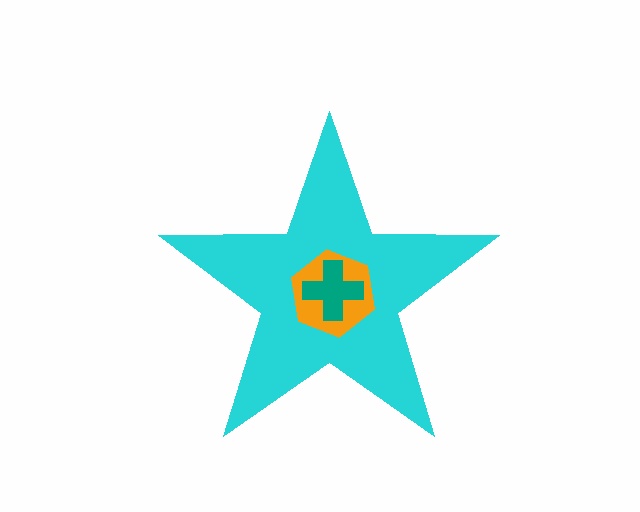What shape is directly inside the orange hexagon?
The teal cross.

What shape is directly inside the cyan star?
The orange hexagon.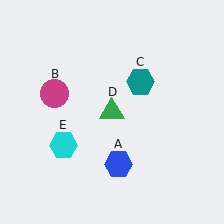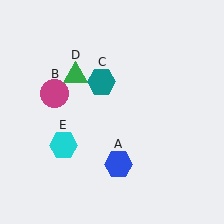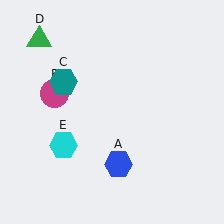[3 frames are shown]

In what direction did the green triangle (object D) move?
The green triangle (object D) moved up and to the left.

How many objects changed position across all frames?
2 objects changed position: teal hexagon (object C), green triangle (object D).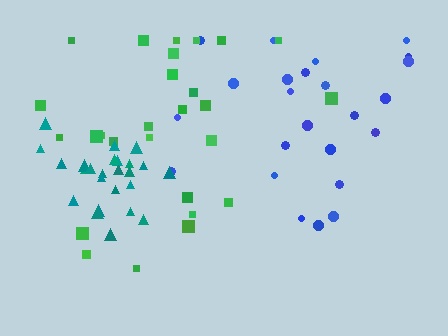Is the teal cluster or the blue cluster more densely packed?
Teal.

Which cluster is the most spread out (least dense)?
Green.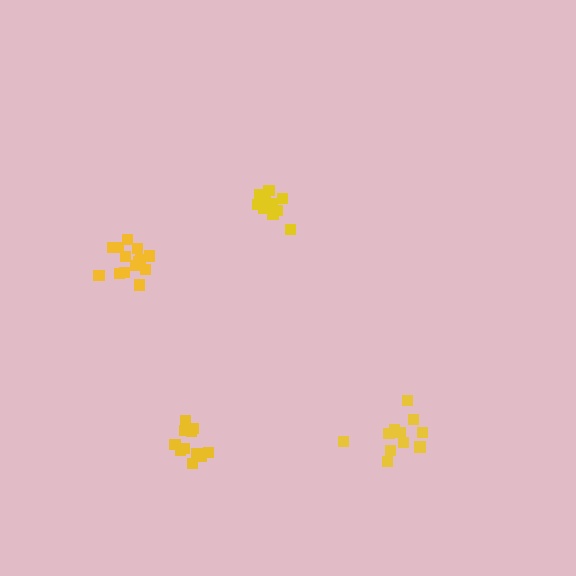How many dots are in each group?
Group 1: 11 dots, Group 2: 14 dots, Group 3: 11 dots, Group 4: 11 dots (47 total).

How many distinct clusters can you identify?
There are 4 distinct clusters.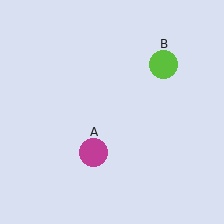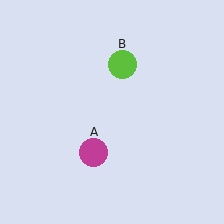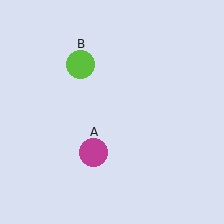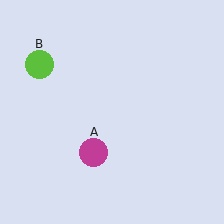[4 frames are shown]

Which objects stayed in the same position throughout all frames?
Magenta circle (object A) remained stationary.